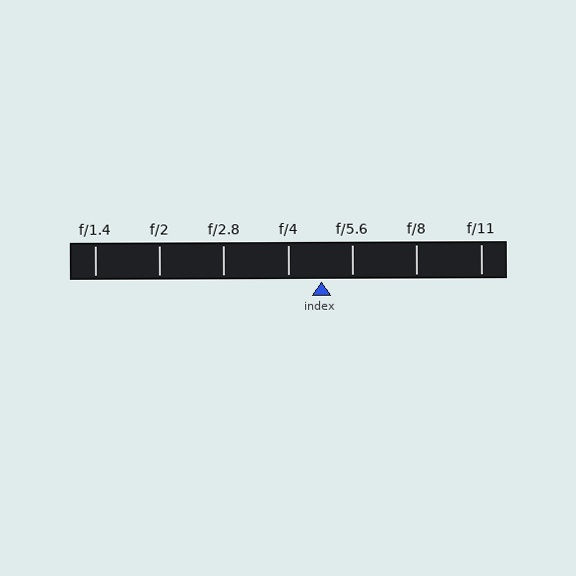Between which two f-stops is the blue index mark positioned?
The index mark is between f/4 and f/5.6.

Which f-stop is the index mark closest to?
The index mark is closest to f/5.6.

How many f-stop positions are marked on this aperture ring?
There are 7 f-stop positions marked.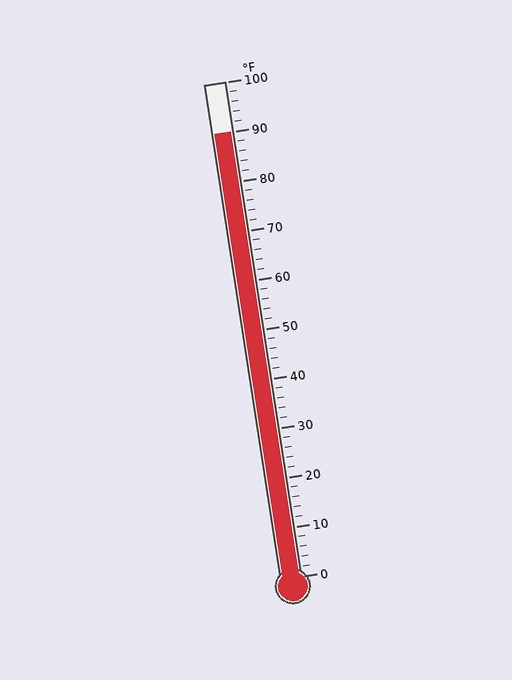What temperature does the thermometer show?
The thermometer shows approximately 90°F.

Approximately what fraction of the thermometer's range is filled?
The thermometer is filled to approximately 90% of its range.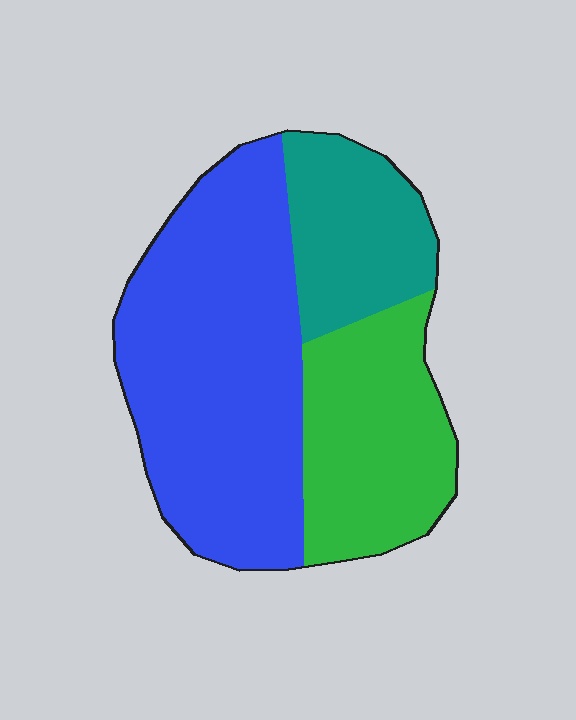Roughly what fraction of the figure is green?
Green takes up about one quarter (1/4) of the figure.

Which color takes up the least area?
Teal, at roughly 20%.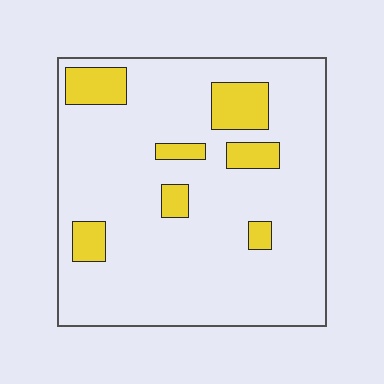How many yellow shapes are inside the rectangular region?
7.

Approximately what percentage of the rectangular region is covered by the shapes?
Approximately 15%.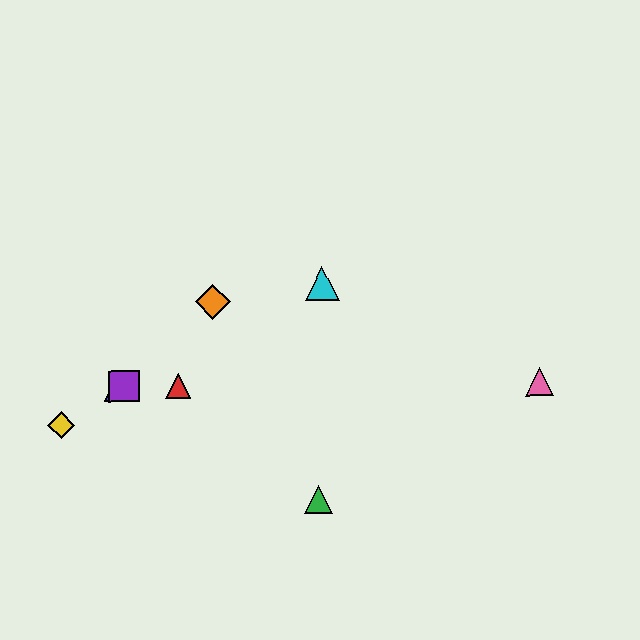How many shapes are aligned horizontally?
4 shapes (the red triangle, the blue triangle, the purple square, the pink triangle) are aligned horizontally.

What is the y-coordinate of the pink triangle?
The pink triangle is at y≈382.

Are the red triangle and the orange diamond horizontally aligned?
No, the red triangle is at y≈386 and the orange diamond is at y≈302.